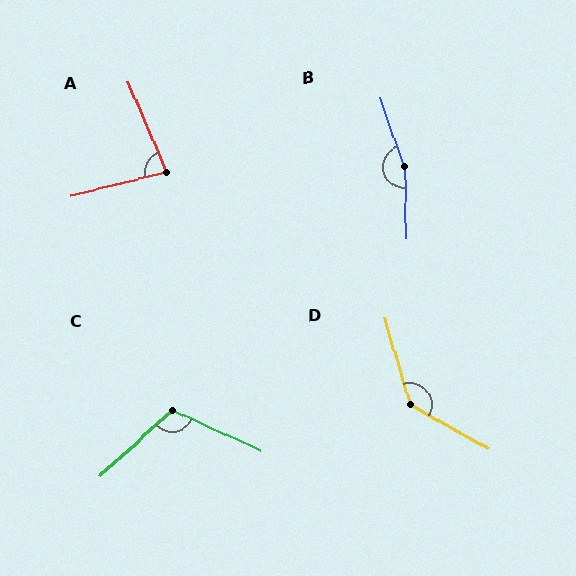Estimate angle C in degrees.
Approximately 113 degrees.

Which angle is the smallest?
A, at approximately 81 degrees.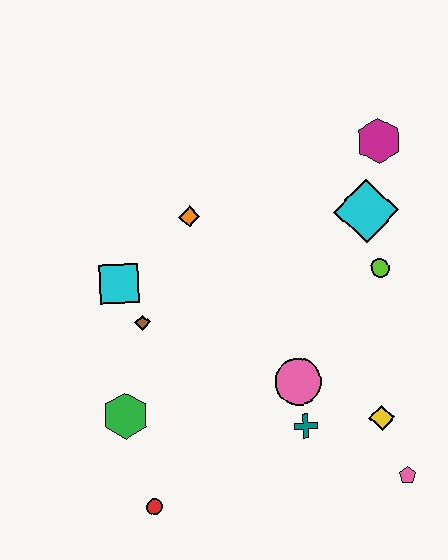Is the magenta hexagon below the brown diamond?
No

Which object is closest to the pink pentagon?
The yellow diamond is closest to the pink pentagon.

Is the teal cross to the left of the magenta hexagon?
Yes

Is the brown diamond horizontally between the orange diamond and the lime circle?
No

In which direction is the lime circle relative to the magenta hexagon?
The lime circle is below the magenta hexagon.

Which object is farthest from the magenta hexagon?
The red circle is farthest from the magenta hexagon.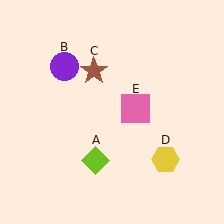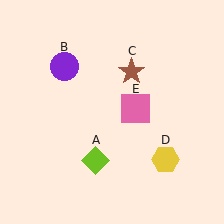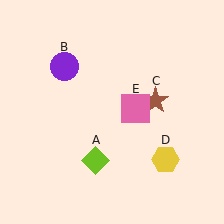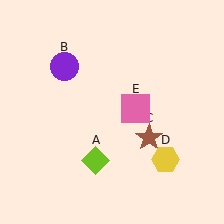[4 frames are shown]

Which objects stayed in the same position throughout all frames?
Lime diamond (object A) and purple circle (object B) and yellow hexagon (object D) and pink square (object E) remained stationary.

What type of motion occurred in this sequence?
The brown star (object C) rotated clockwise around the center of the scene.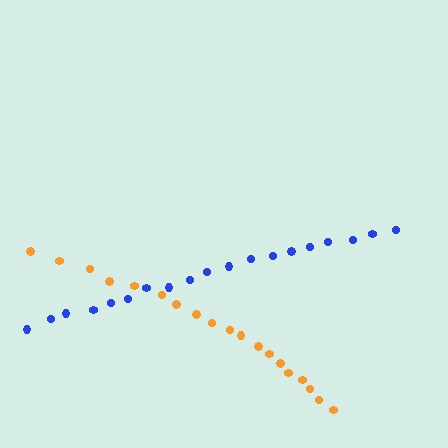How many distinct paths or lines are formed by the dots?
There are 2 distinct paths.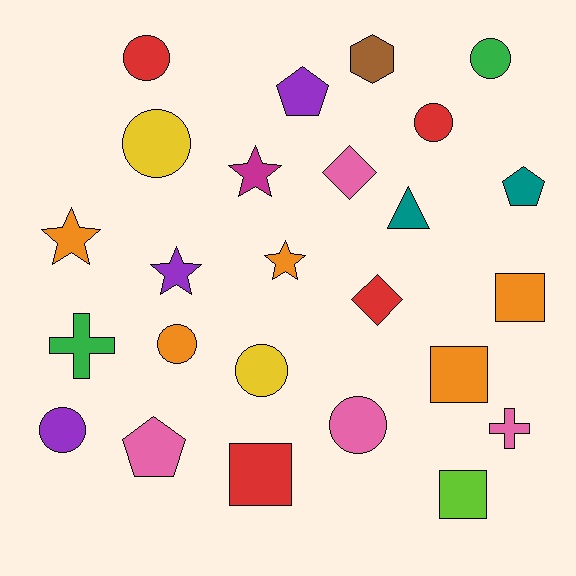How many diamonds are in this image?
There are 2 diamonds.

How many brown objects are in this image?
There is 1 brown object.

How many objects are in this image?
There are 25 objects.